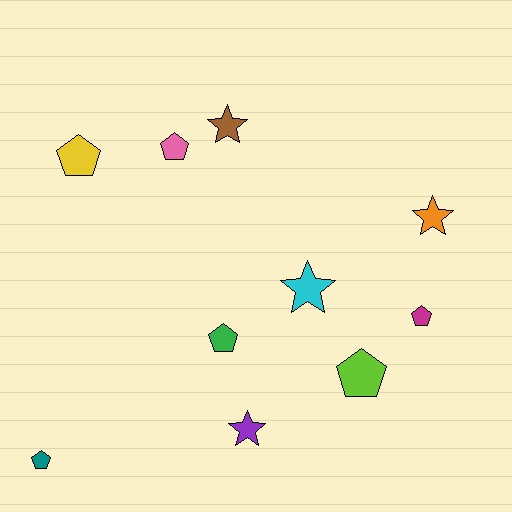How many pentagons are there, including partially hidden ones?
There are 6 pentagons.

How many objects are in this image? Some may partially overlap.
There are 10 objects.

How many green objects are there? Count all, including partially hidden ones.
There is 1 green object.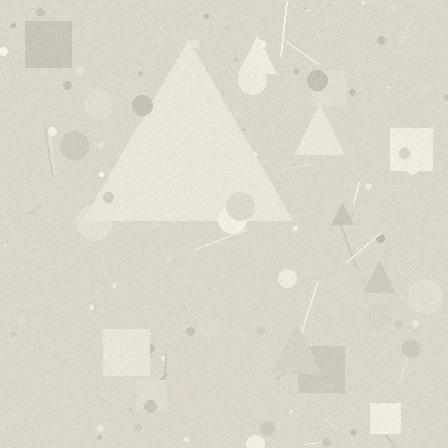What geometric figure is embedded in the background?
A triangle is embedded in the background.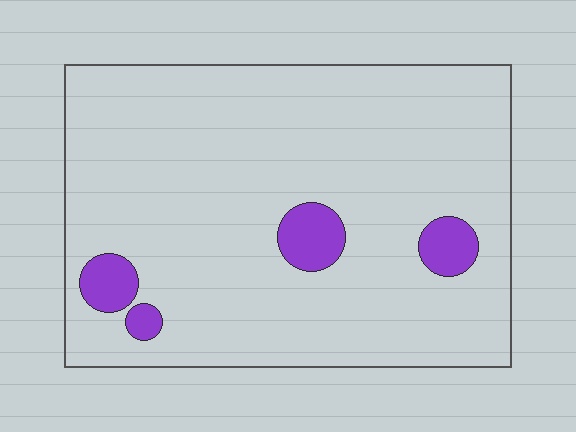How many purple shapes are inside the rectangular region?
4.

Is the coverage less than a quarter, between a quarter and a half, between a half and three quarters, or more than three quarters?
Less than a quarter.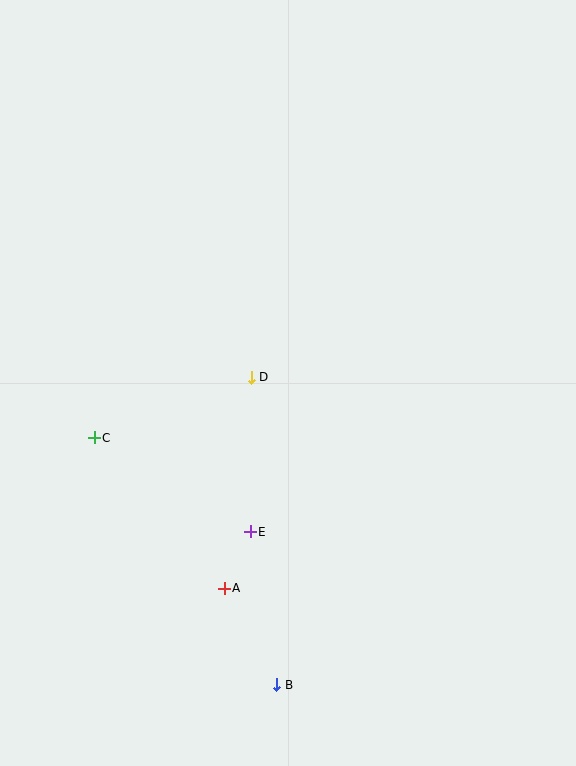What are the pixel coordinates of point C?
Point C is at (94, 438).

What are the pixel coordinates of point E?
Point E is at (250, 532).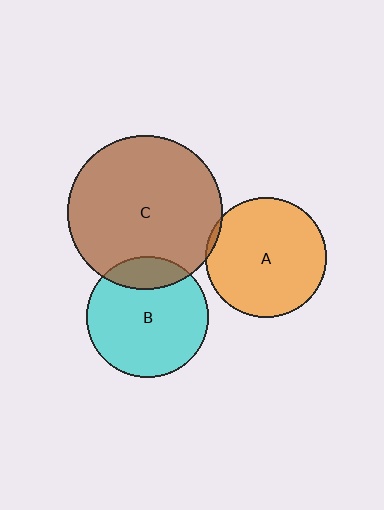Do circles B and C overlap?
Yes.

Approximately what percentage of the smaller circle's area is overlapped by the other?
Approximately 15%.